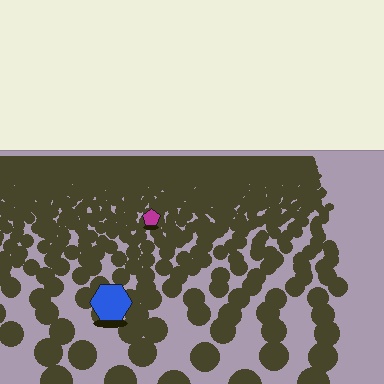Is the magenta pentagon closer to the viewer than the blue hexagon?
No. The blue hexagon is closer — you can tell from the texture gradient: the ground texture is coarser near it.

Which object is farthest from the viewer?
The magenta pentagon is farthest from the viewer. It appears smaller and the ground texture around it is denser.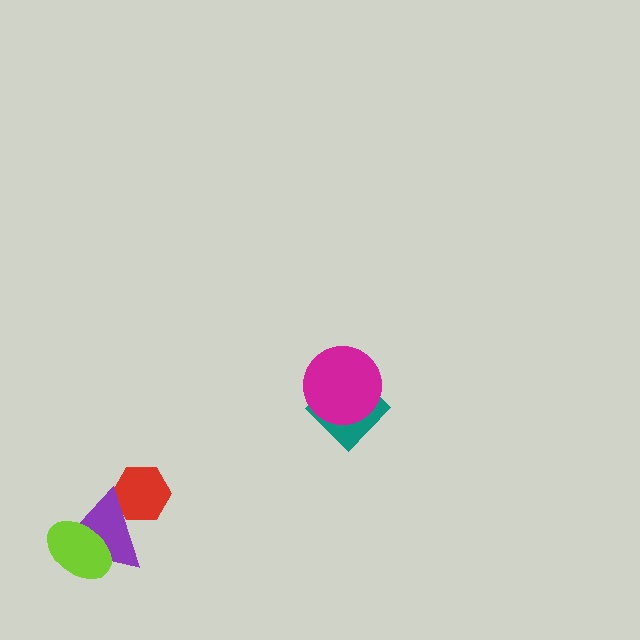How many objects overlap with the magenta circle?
1 object overlaps with the magenta circle.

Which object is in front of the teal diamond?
The magenta circle is in front of the teal diamond.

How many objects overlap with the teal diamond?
1 object overlaps with the teal diamond.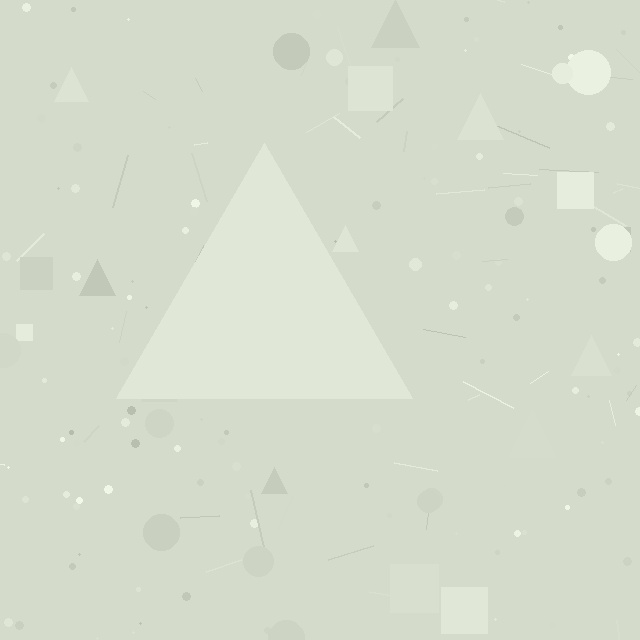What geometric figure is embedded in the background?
A triangle is embedded in the background.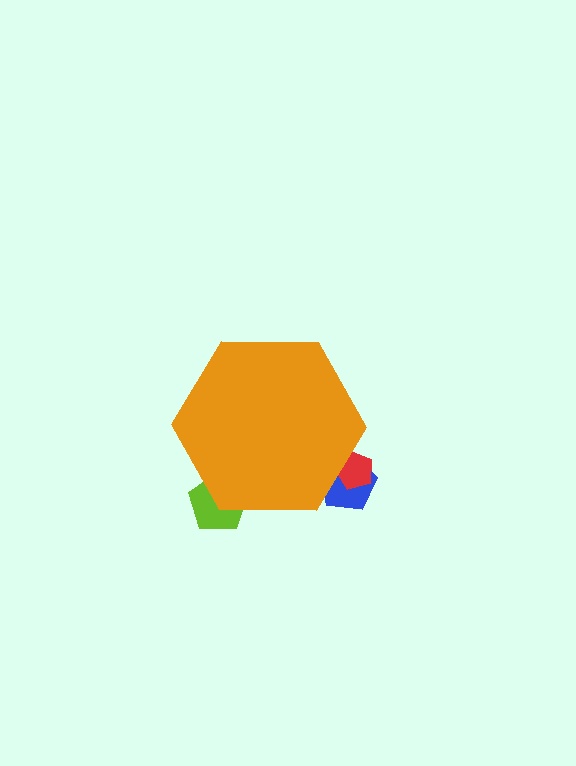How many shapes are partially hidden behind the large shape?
3 shapes are partially hidden.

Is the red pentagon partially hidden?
Yes, the red pentagon is partially hidden behind the orange hexagon.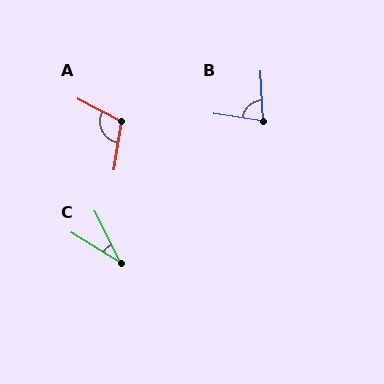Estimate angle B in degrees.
Approximately 79 degrees.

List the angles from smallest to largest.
C (32°), B (79°), A (108°).